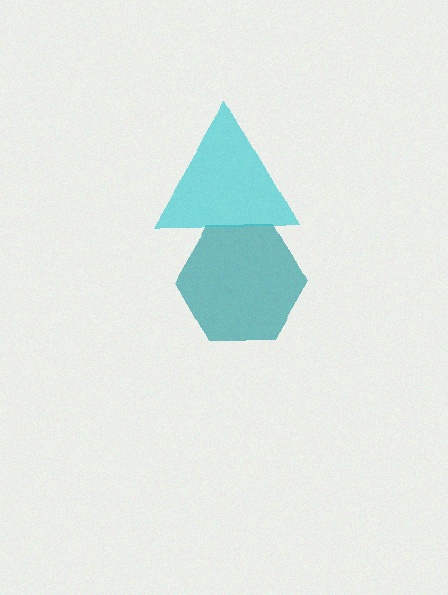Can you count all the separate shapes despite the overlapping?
Yes, there are 2 separate shapes.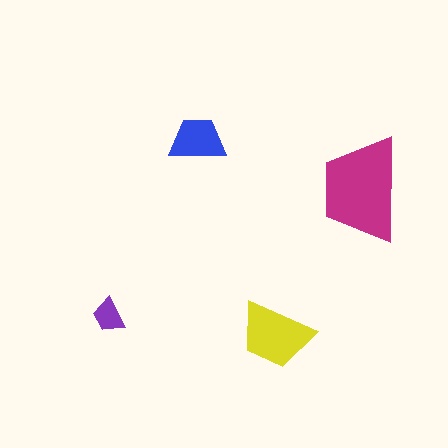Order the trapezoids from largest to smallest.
the magenta one, the yellow one, the blue one, the purple one.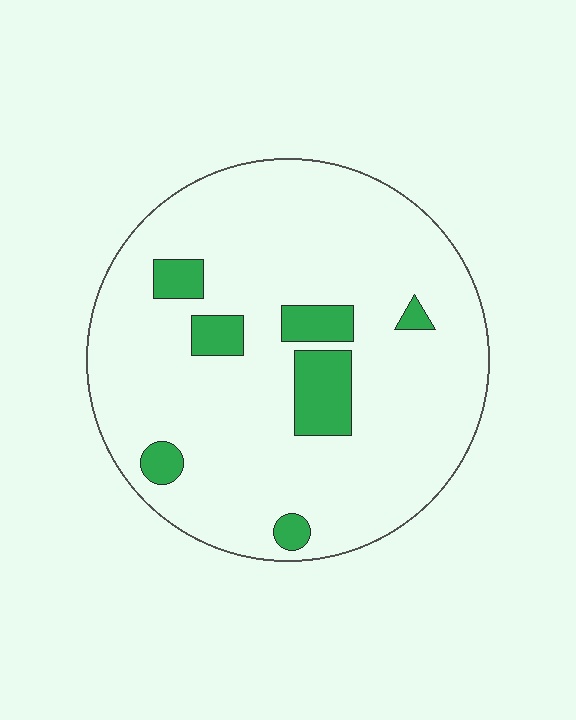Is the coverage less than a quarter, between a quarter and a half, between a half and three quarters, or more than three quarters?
Less than a quarter.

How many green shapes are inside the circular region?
7.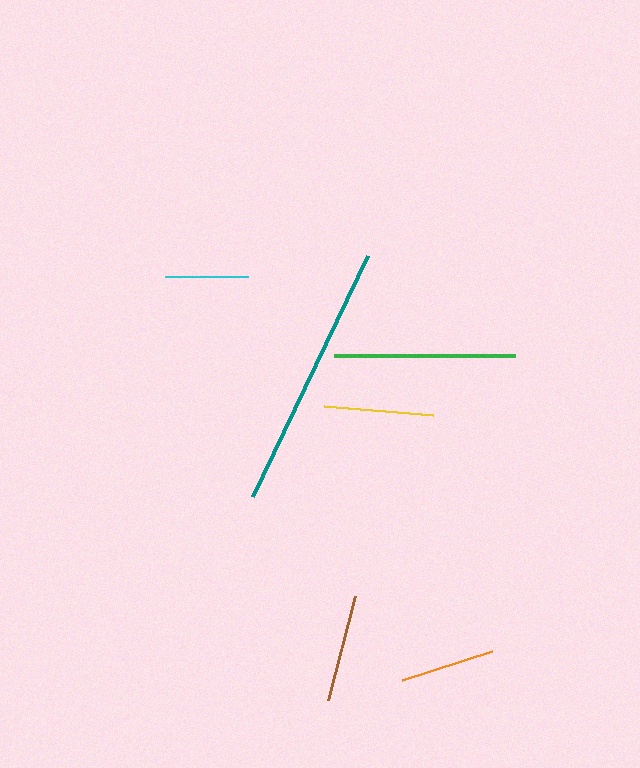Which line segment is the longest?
The teal line is the longest at approximately 267 pixels.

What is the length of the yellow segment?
The yellow segment is approximately 110 pixels long.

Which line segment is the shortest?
The cyan line is the shortest at approximately 83 pixels.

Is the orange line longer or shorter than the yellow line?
The yellow line is longer than the orange line.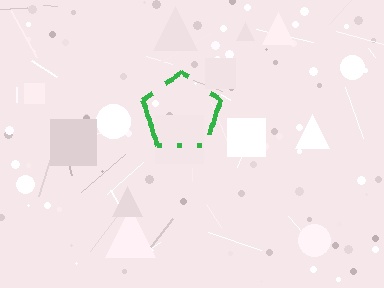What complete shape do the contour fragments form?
The contour fragments form a pentagon.